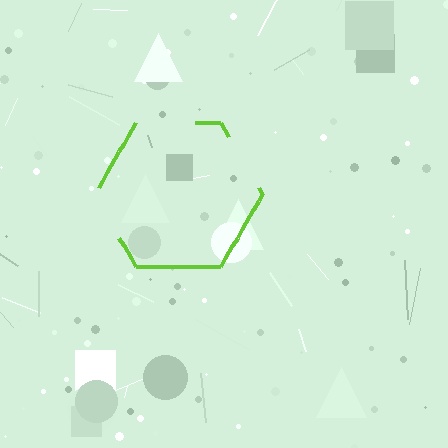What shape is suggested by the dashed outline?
The dashed outline suggests a hexagon.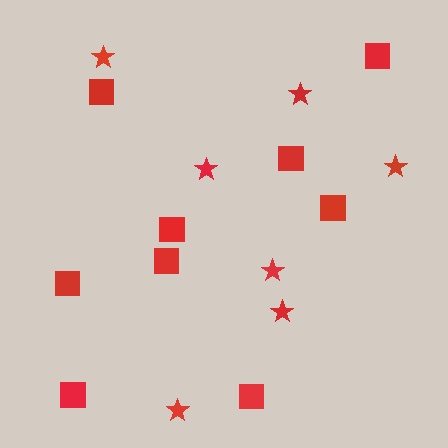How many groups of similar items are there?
There are 2 groups: one group of squares (9) and one group of stars (7).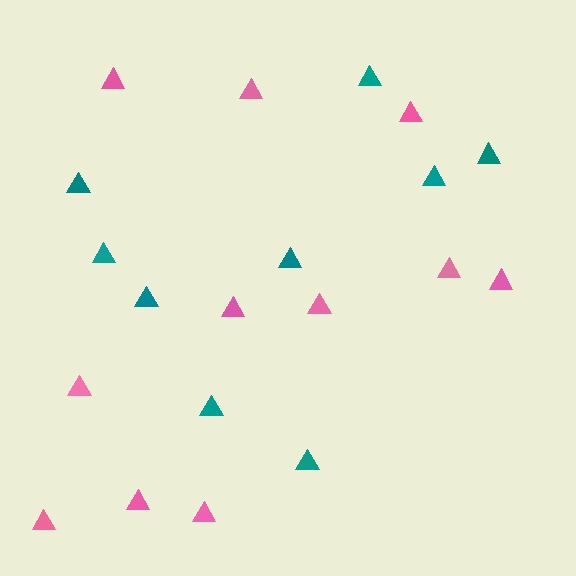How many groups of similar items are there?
There are 2 groups: one group of pink triangles (11) and one group of teal triangles (9).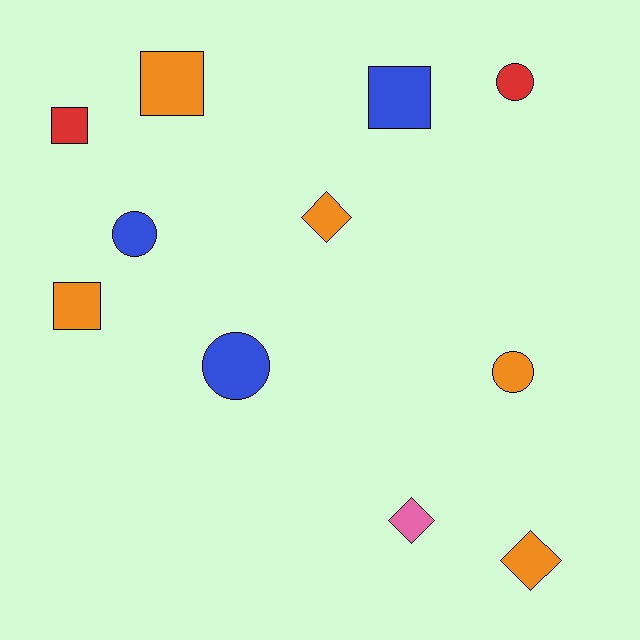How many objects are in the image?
There are 11 objects.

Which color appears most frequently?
Orange, with 5 objects.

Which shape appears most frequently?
Square, with 4 objects.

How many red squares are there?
There is 1 red square.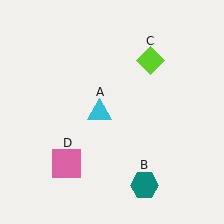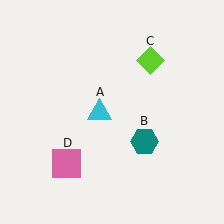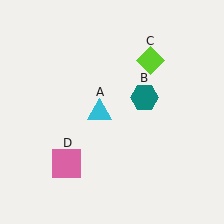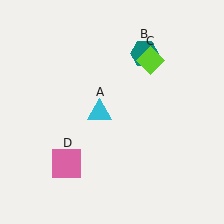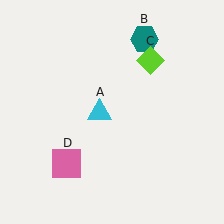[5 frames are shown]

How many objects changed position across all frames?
1 object changed position: teal hexagon (object B).